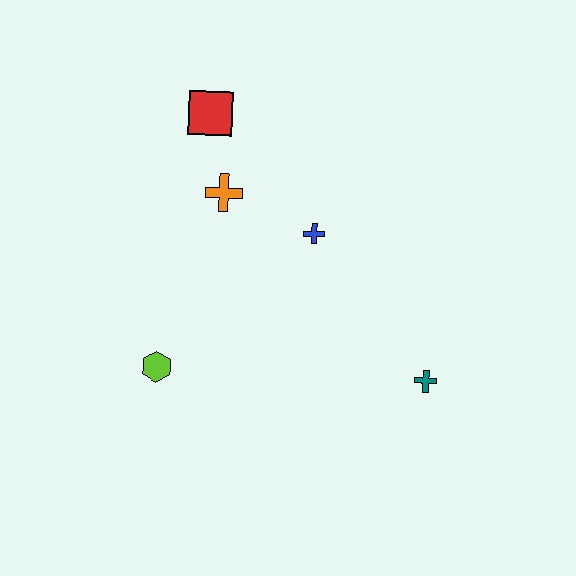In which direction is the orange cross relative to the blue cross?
The orange cross is to the left of the blue cross.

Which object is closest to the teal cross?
The blue cross is closest to the teal cross.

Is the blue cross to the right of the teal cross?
No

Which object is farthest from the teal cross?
The red square is farthest from the teal cross.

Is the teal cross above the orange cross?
No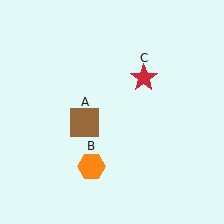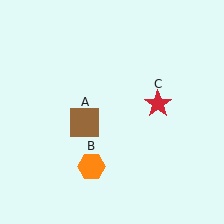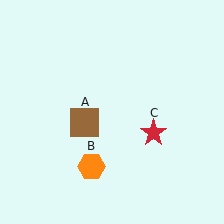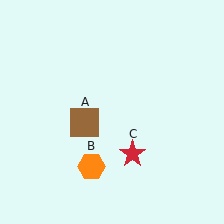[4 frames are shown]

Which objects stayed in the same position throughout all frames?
Brown square (object A) and orange hexagon (object B) remained stationary.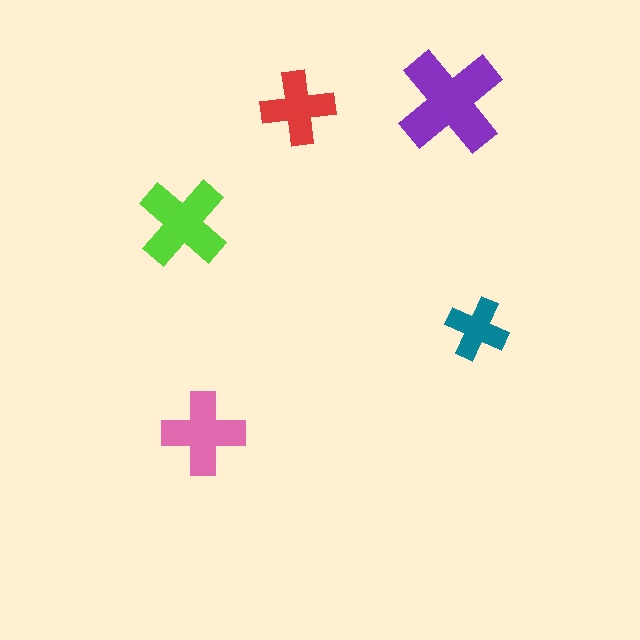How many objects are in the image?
There are 5 objects in the image.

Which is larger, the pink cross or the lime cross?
The lime one.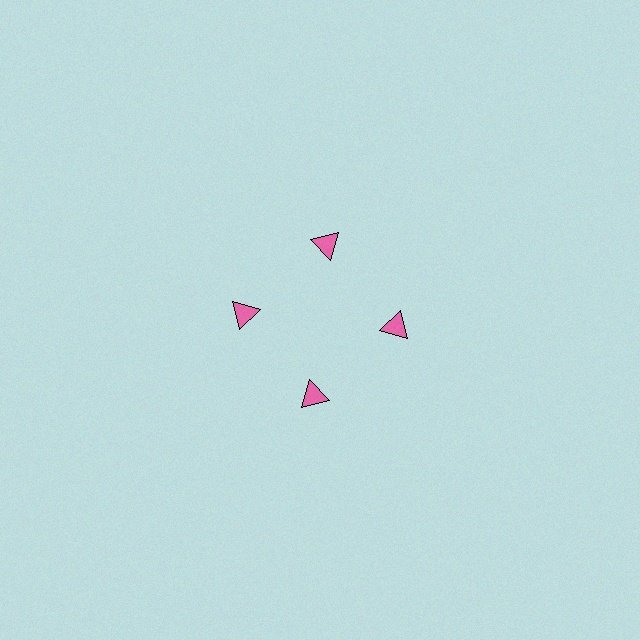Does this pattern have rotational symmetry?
Yes, this pattern has 4-fold rotational symmetry. It looks the same after rotating 90 degrees around the center.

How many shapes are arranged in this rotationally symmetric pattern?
There are 4 shapes, arranged in 4 groups of 1.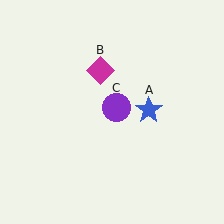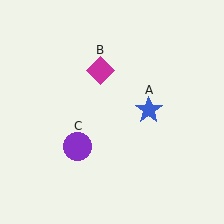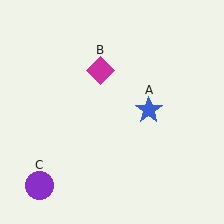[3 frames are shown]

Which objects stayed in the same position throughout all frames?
Blue star (object A) and magenta diamond (object B) remained stationary.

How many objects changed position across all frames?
1 object changed position: purple circle (object C).